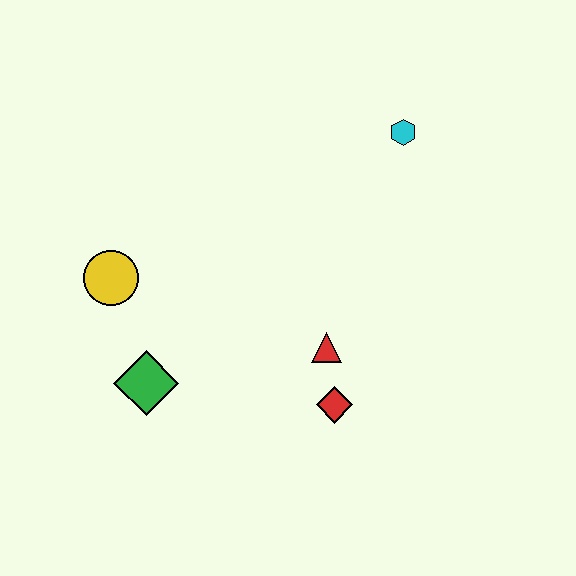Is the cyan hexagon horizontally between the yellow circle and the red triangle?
No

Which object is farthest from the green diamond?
The cyan hexagon is farthest from the green diamond.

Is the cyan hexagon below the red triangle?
No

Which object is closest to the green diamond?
The yellow circle is closest to the green diamond.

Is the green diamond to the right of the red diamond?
No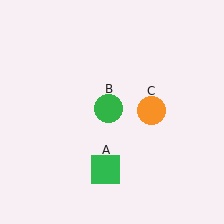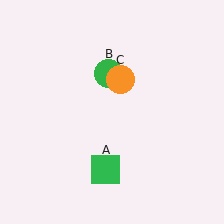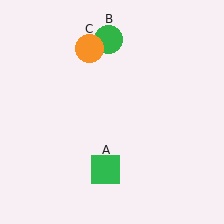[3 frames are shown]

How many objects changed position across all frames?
2 objects changed position: green circle (object B), orange circle (object C).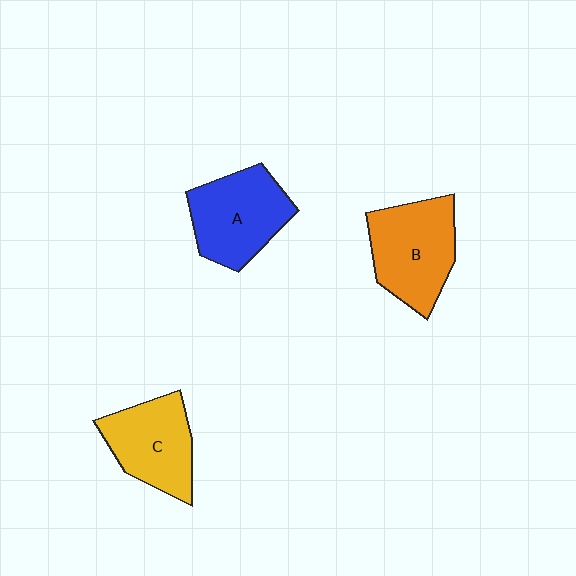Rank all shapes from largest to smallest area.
From largest to smallest: B (orange), A (blue), C (yellow).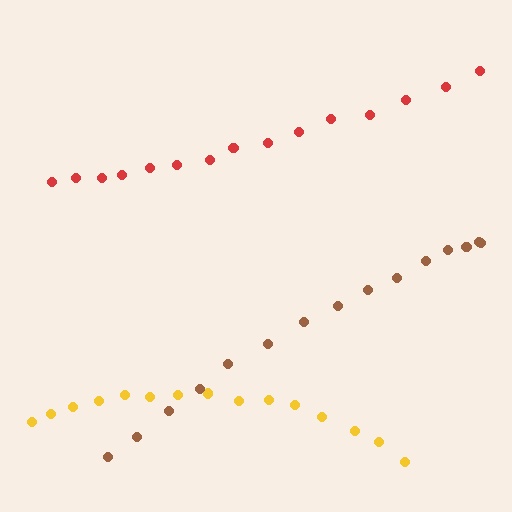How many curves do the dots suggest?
There are 3 distinct paths.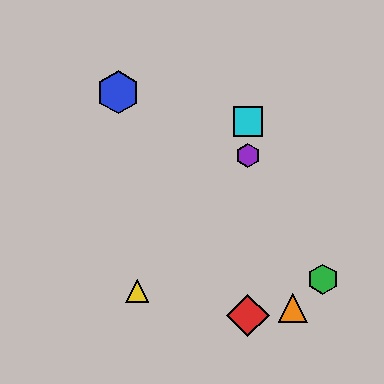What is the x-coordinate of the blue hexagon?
The blue hexagon is at x≈118.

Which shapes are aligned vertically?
The red diamond, the purple hexagon, the cyan square are aligned vertically.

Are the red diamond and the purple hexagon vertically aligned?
Yes, both are at x≈248.